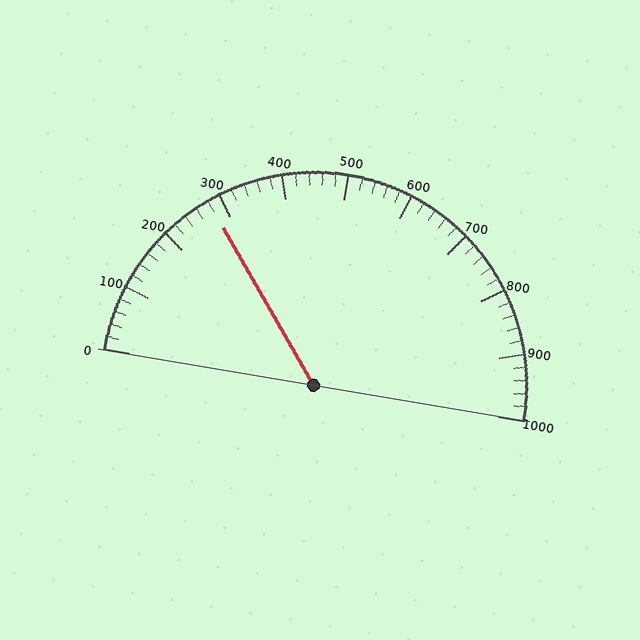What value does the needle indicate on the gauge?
The needle indicates approximately 280.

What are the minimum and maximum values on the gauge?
The gauge ranges from 0 to 1000.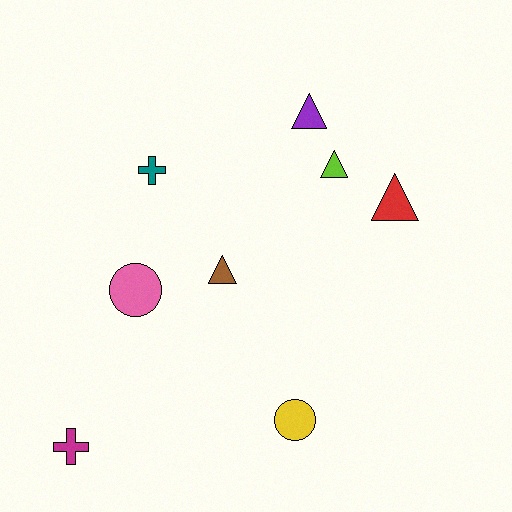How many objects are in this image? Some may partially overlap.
There are 8 objects.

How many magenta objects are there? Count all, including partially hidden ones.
There is 1 magenta object.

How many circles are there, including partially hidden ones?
There are 2 circles.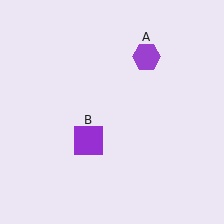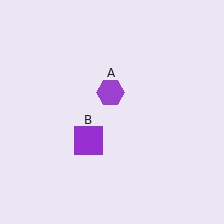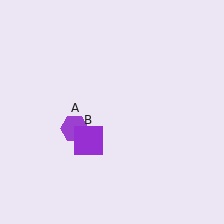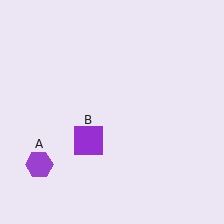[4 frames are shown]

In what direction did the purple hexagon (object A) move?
The purple hexagon (object A) moved down and to the left.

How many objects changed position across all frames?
1 object changed position: purple hexagon (object A).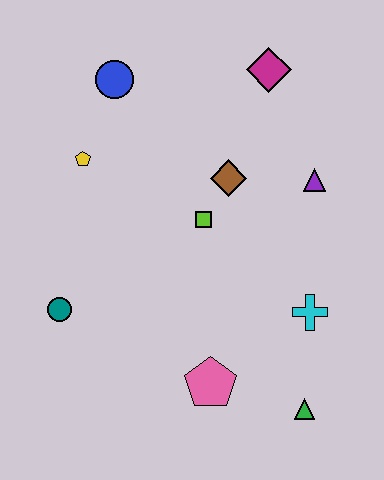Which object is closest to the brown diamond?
The lime square is closest to the brown diamond.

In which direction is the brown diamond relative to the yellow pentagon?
The brown diamond is to the right of the yellow pentagon.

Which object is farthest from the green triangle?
The blue circle is farthest from the green triangle.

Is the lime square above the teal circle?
Yes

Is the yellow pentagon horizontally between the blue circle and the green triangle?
No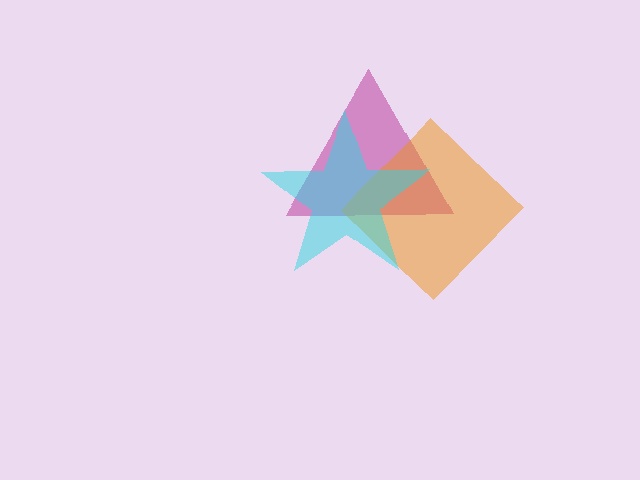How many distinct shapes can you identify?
There are 3 distinct shapes: a magenta triangle, an orange diamond, a cyan star.